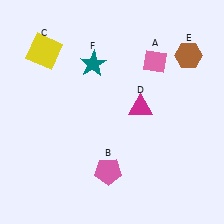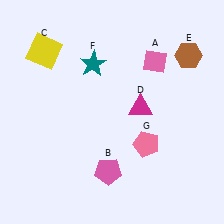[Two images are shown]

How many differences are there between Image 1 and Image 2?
There is 1 difference between the two images.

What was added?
A pink pentagon (G) was added in Image 2.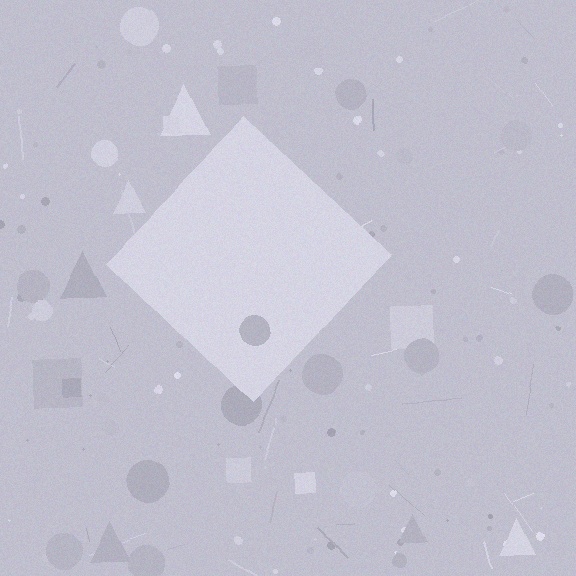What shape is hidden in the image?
A diamond is hidden in the image.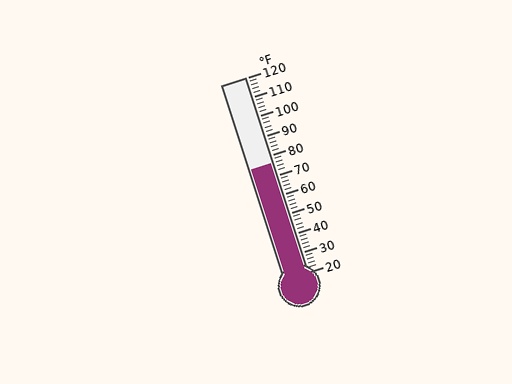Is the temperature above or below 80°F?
The temperature is below 80°F.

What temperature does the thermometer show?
The thermometer shows approximately 76°F.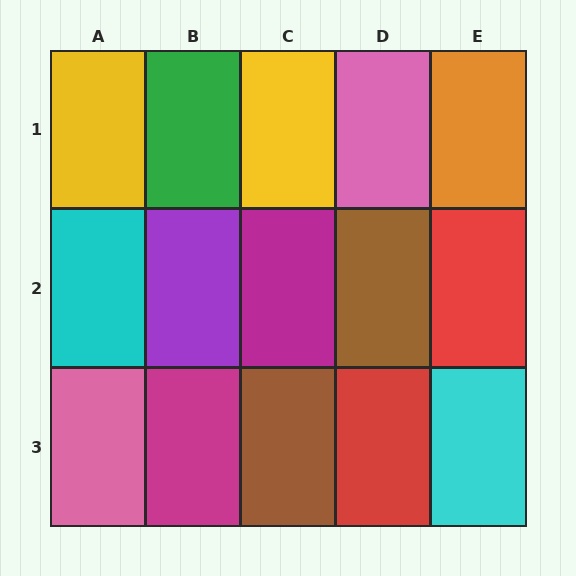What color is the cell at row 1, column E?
Orange.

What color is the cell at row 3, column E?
Cyan.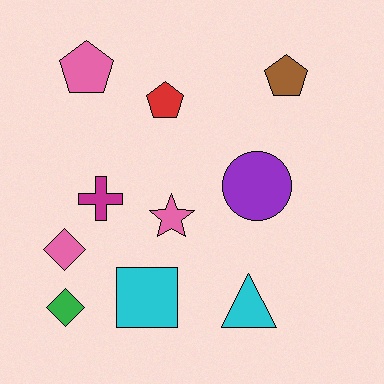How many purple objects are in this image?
There is 1 purple object.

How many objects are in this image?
There are 10 objects.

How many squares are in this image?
There is 1 square.